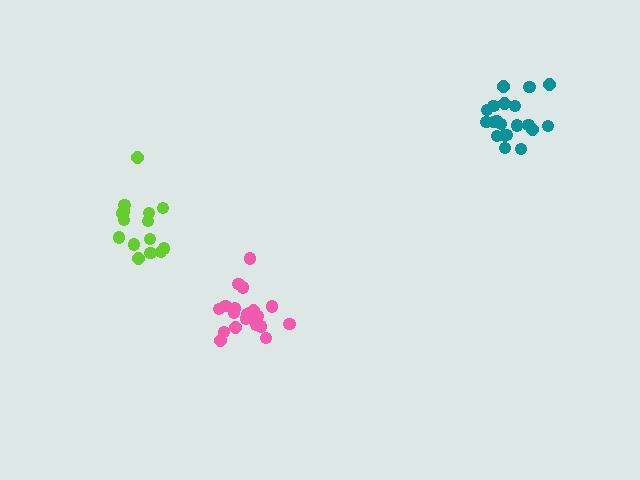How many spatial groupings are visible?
There are 3 spatial groupings.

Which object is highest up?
The teal cluster is topmost.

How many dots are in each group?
Group 1: 20 dots, Group 2: 20 dots, Group 3: 15 dots (55 total).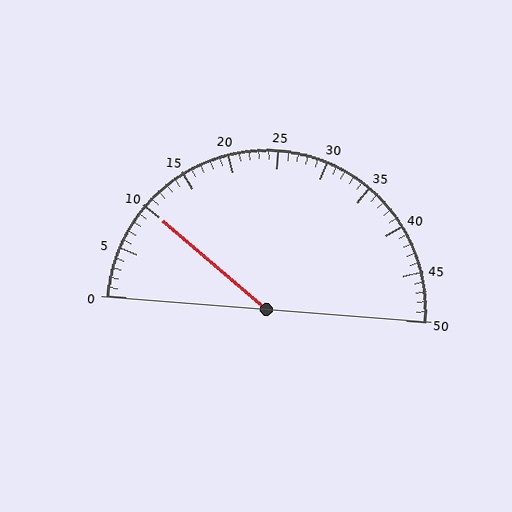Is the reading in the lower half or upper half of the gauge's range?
The reading is in the lower half of the range (0 to 50).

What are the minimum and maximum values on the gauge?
The gauge ranges from 0 to 50.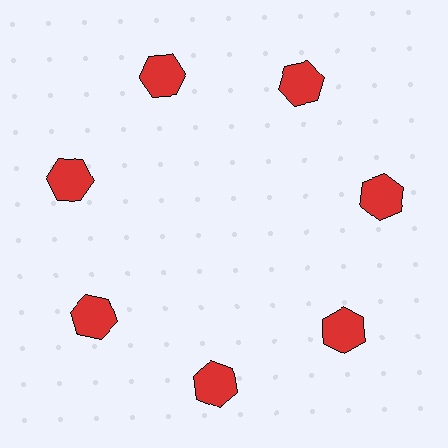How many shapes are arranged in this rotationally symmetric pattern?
There are 7 shapes, arranged in 7 groups of 1.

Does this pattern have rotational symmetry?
Yes, this pattern has 7-fold rotational symmetry. It looks the same after rotating 51 degrees around the center.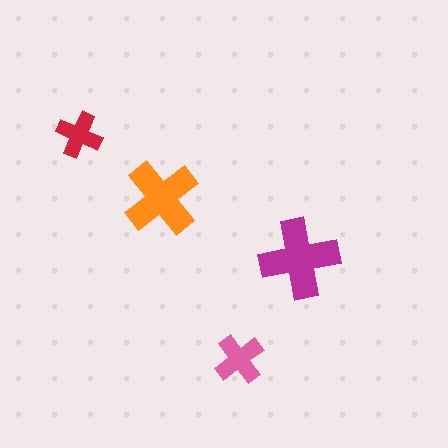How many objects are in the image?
There are 4 objects in the image.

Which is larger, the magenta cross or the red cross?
The magenta one.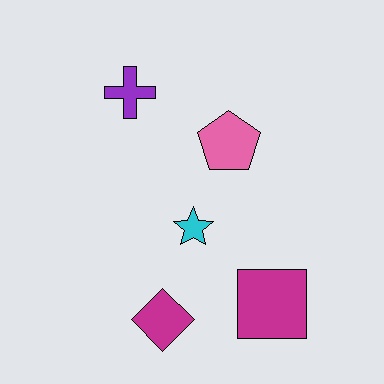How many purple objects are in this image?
There is 1 purple object.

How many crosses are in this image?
There is 1 cross.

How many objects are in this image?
There are 5 objects.